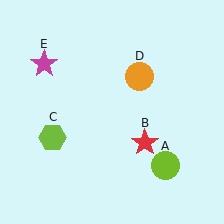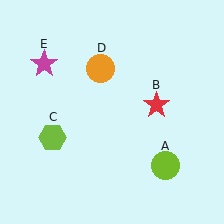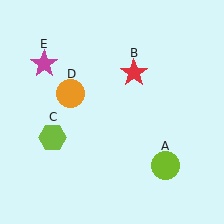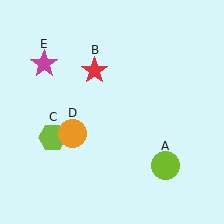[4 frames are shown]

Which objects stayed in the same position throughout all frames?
Lime circle (object A) and lime hexagon (object C) and magenta star (object E) remained stationary.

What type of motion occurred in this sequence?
The red star (object B), orange circle (object D) rotated counterclockwise around the center of the scene.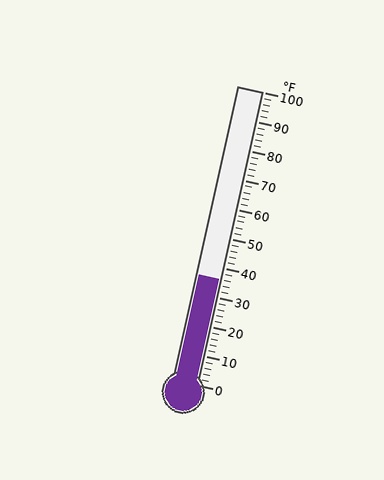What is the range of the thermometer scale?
The thermometer scale ranges from 0°F to 100°F.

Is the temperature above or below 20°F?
The temperature is above 20°F.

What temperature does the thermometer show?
The thermometer shows approximately 36°F.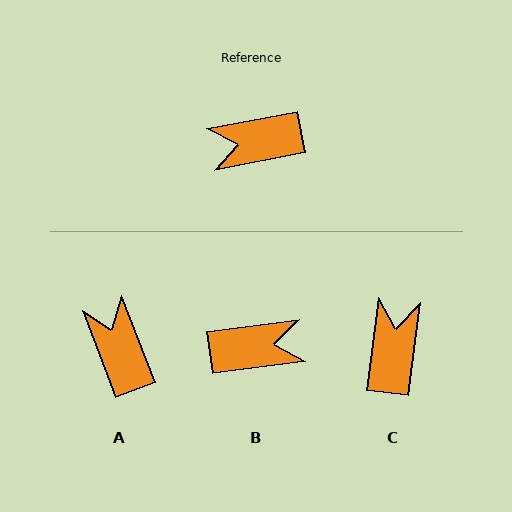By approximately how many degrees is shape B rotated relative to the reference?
Approximately 177 degrees counter-clockwise.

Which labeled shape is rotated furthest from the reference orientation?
B, about 177 degrees away.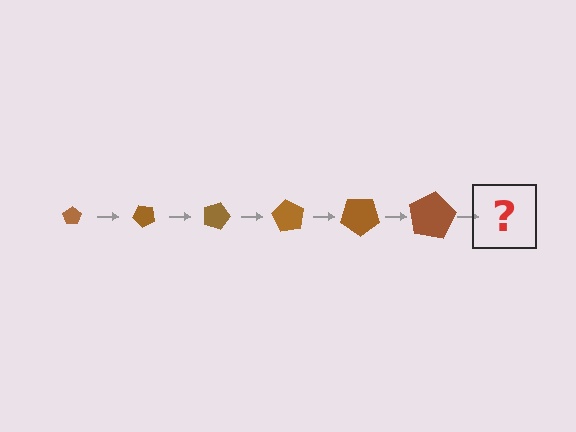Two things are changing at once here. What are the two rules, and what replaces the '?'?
The two rules are that the pentagon grows larger each step and it rotates 45 degrees each step. The '?' should be a pentagon, larger than the previous one and rotated 270 degrees from the start.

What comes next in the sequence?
The next element should be a pentagon, larger than the previous one and rotated 270 degrees from the start.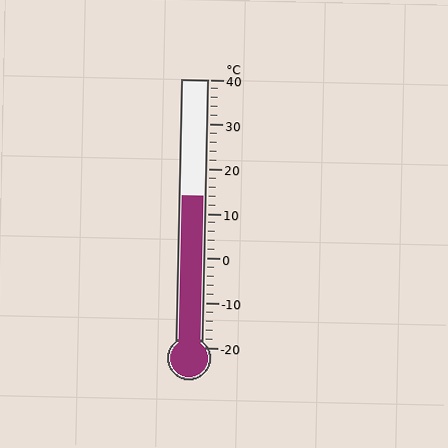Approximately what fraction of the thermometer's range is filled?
The thermometer is filled to approximately 55% of its range.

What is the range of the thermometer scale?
The thermometer scale ranges from -20°C to 40°C.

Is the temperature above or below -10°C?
The temperature is above -10°C.